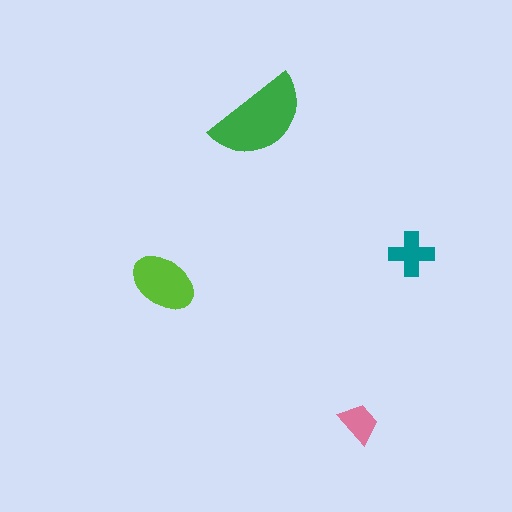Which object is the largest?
The green semicircle.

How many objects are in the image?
There are 4 objects in the image.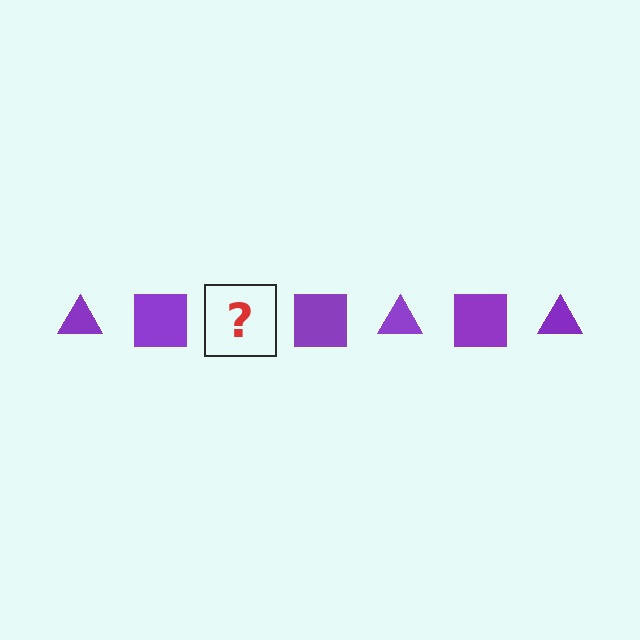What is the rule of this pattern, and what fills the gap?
The rule is that the pattern cycles through triangle, square shapes in purple. The gap should be filled with a purple triangle.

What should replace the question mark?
The question mark should be replaced with a purple triangle.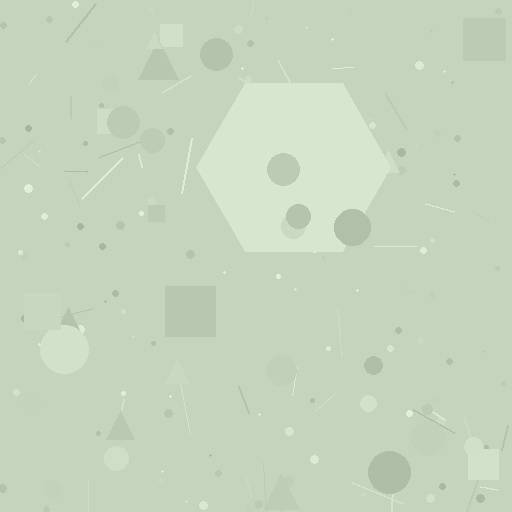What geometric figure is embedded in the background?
A hexagon is embedded in the background.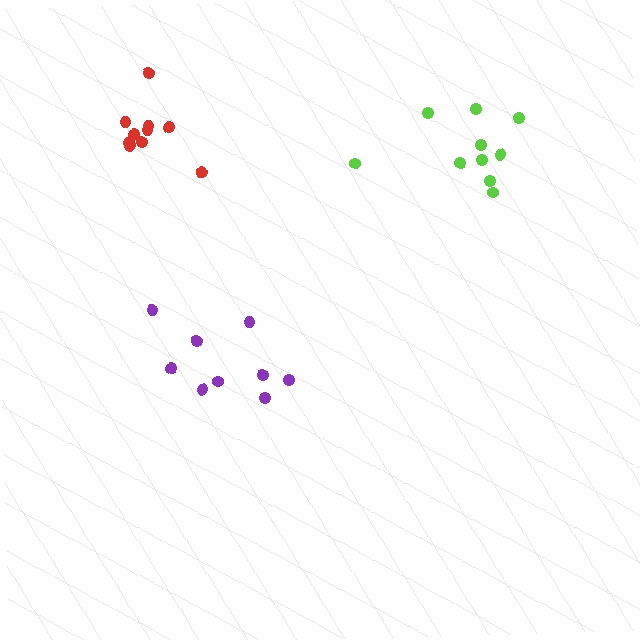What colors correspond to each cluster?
The clusters are colored: lime, purple, red.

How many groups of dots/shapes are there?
There are 3 groups.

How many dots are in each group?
Group 1: 10 dots, Group 2: 9 dots, Group 3: 10 dots (29 total).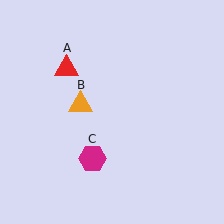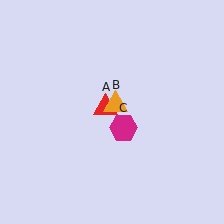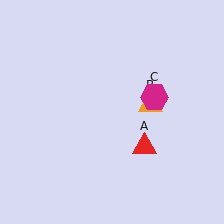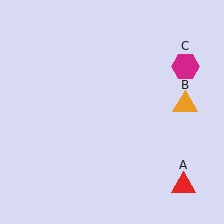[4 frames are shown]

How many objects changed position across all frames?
3 objects changed position: red triangle (object A), orange triangle (object B), magenta hexagon (object C).